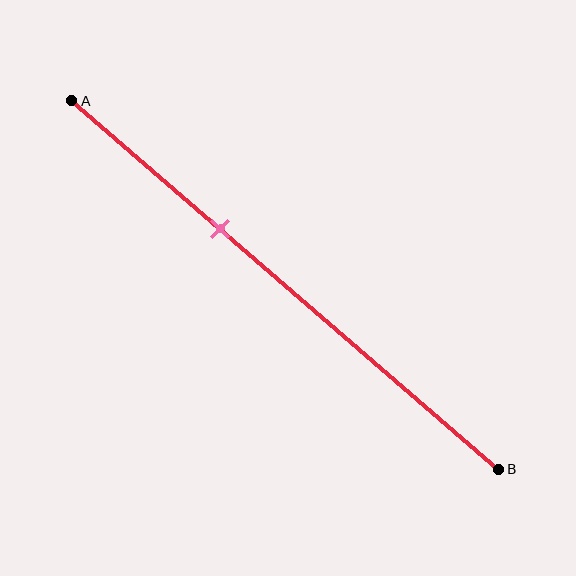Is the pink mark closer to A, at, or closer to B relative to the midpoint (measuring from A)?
The pink mark is closer to point A than the midpoint of segment AB.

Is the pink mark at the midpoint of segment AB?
No, the mark is at about 35% from A, not at the 50% midpoint.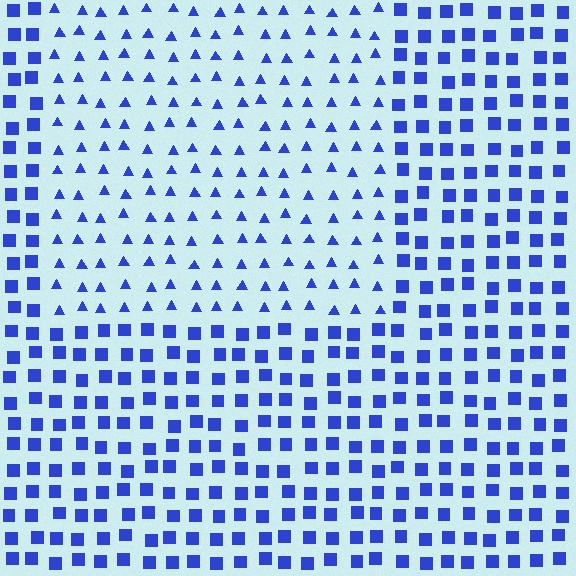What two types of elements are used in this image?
The image uses triangles inside the rectangle region and squares outside it.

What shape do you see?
I see a rectangle.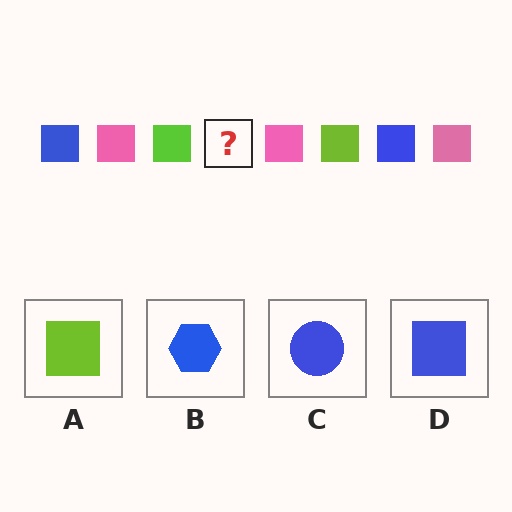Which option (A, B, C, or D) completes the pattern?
D.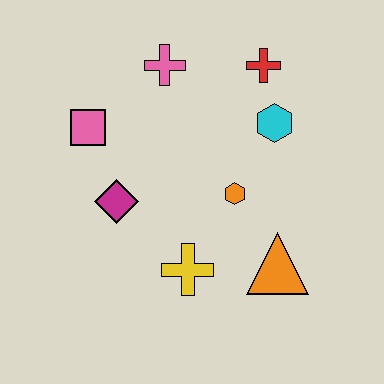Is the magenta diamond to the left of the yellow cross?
Yes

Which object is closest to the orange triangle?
The orange hexagon is closest to the orange triangle.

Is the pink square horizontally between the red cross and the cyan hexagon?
No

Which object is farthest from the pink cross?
The orange triangle is farthest from the pink cross.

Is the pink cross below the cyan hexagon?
No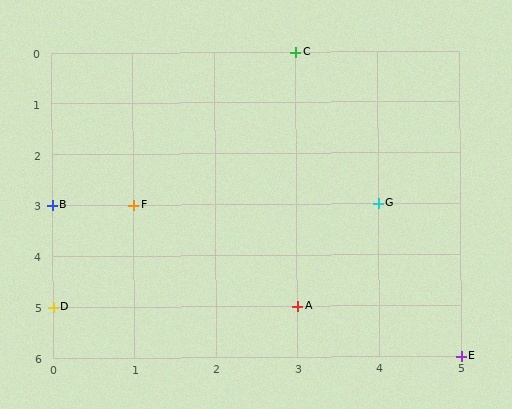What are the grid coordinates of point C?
Point C is at grid coordinates (3, 0).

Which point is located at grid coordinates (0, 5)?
Point D is at (0, 5).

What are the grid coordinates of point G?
Point G is at grid coordinates (4, 3).